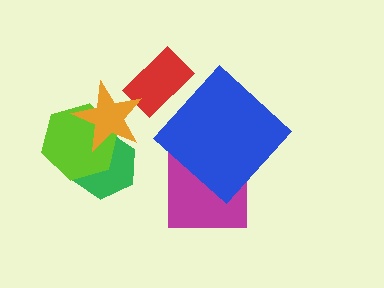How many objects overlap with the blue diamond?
1 object overlaps with the blue diamond.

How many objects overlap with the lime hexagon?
2 objects overlap with the lime hexagon.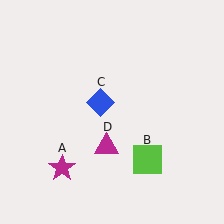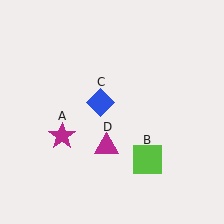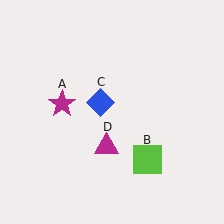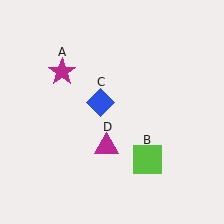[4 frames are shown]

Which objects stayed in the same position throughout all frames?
Lime square (object B) and blue diamond (object C) and magenta triangle (object D) remained stationary.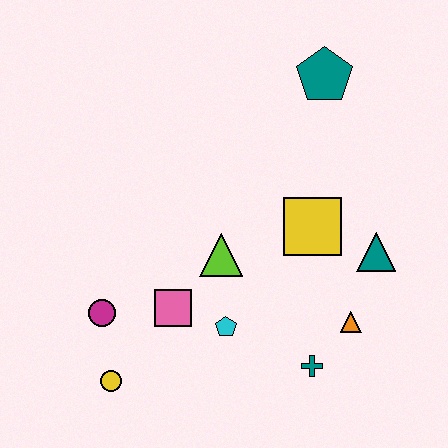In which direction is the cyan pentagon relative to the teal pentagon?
The cyan pentagon is below the teal pentagon.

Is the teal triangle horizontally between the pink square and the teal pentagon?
No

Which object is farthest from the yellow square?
The yellow circle is farthest from the yellow square.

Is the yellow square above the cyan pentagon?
Yes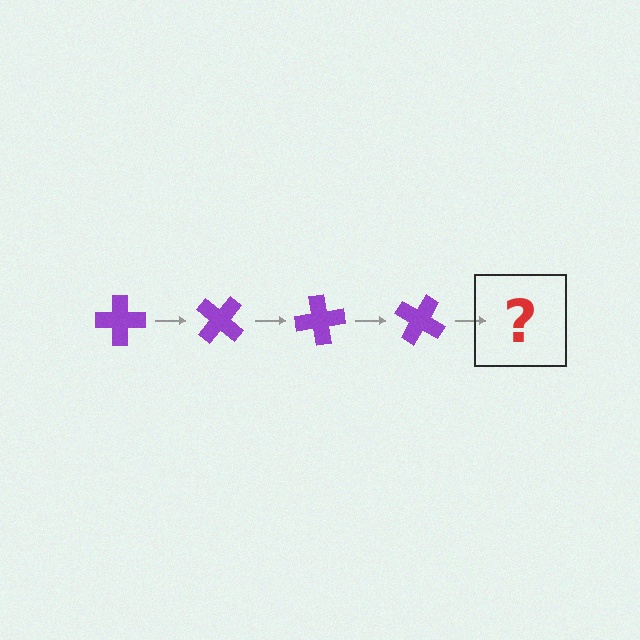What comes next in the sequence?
The next element should be a purple cross rotated 160 degrees.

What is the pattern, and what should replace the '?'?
The pattern is that the cross rotates 40 degrees each step. The '?' should be a purple cross rotated 160 degrees.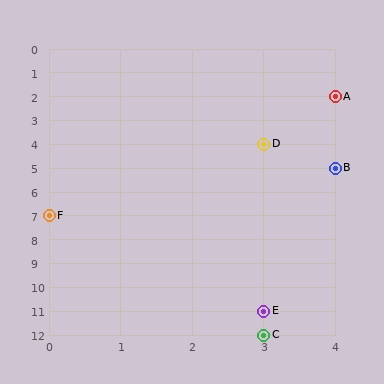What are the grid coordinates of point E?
Point E is at grid coordinates (3, 11).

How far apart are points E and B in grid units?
Points E and B are 1 column and 6 rows apart (about 6.1 grid units diagonally).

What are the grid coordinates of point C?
Point C is at grid coordinates (3, 12).